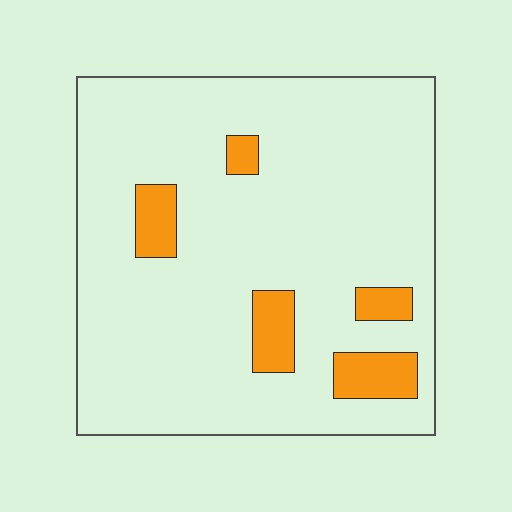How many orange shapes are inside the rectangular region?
5.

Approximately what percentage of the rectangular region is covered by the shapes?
Approximately 10%.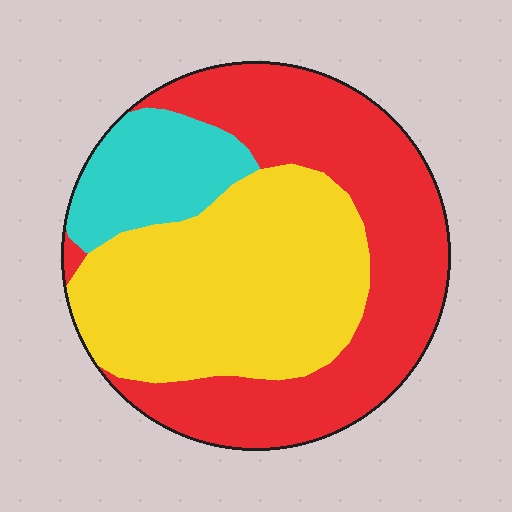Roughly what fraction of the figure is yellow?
Yellow takes up about two fifths (2/5) of the figure.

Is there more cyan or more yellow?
Yellow.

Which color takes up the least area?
Cyan, at roughly 15%.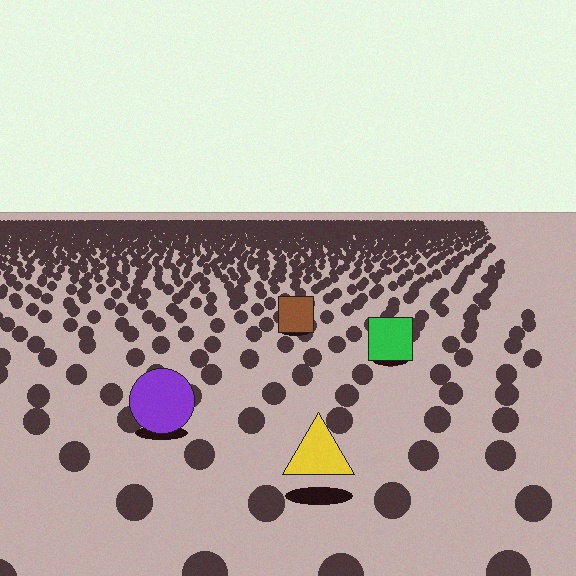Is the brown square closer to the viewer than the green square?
No. The green square is closer — you can tell from the texture gradient: the ground texture is coarser near it.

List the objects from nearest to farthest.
From nearest to farthest: the yellow triangle, the purple circle, the green square, the brown square.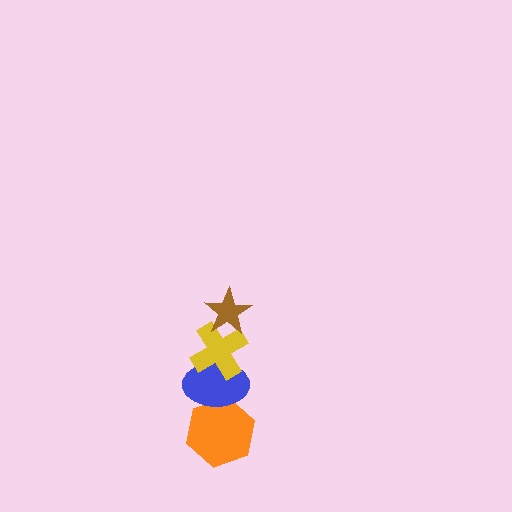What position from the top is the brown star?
The brown star is 1st from the top.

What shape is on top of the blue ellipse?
The yellow cross is on top of the blue ellipse.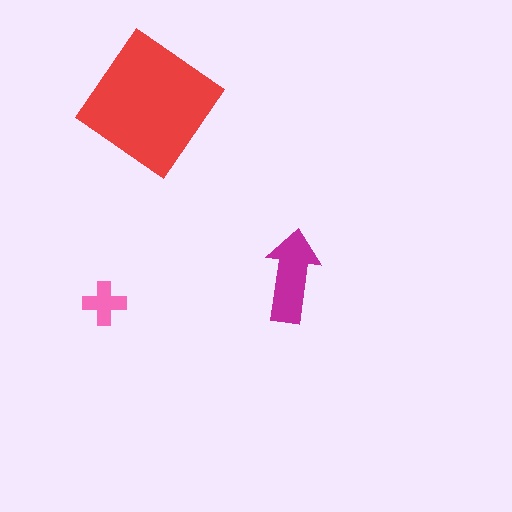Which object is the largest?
The red diamond.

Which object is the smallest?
The pink cross.